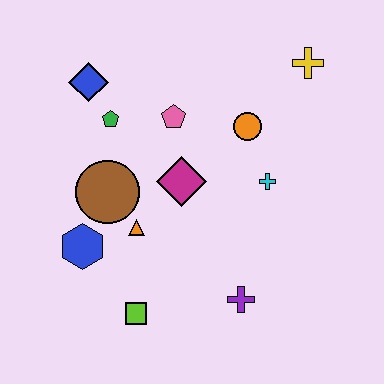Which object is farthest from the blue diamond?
The purple cross is farthest from the blue diamond.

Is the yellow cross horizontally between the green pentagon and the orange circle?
No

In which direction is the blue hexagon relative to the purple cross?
The blue hexagon is to the left of the purple cross.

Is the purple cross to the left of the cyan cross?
Yes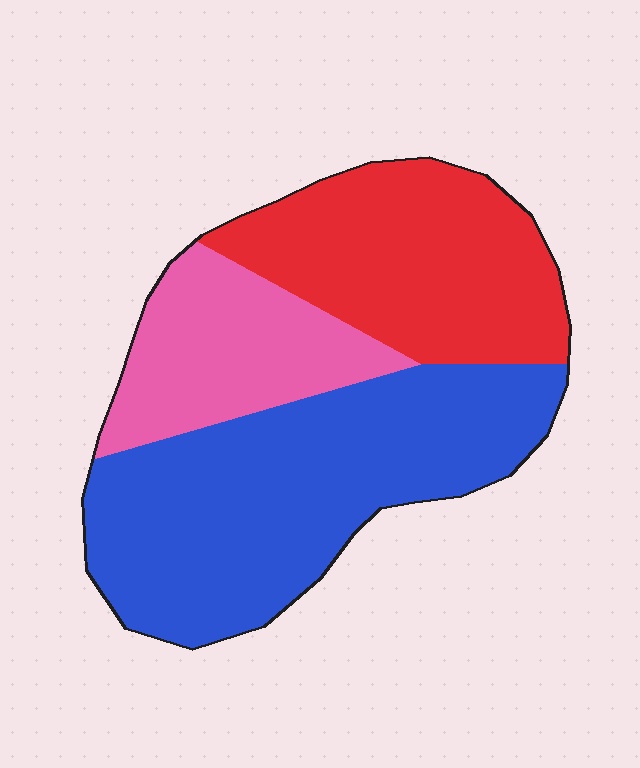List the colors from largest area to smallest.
From largest to smallest: blue, red, pink.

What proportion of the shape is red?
Red takes up about one third (1/3) of the shape.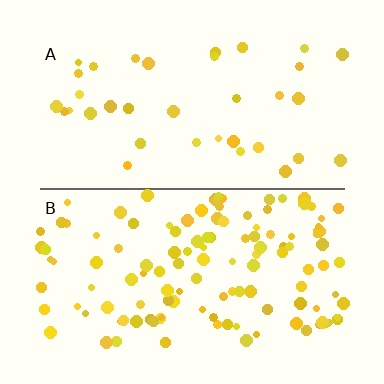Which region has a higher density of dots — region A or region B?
B (the bottom).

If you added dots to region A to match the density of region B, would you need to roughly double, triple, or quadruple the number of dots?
Approximately triple.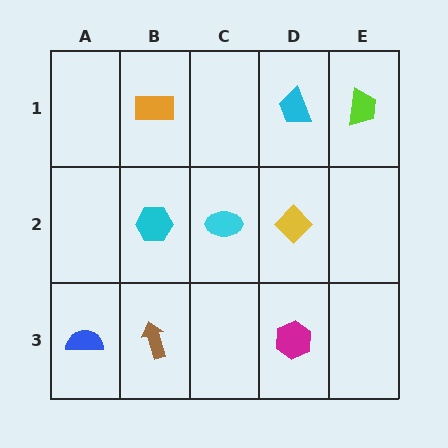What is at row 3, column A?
A blue semicircle.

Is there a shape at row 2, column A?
No, that cell is empty.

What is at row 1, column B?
An orange rectangle.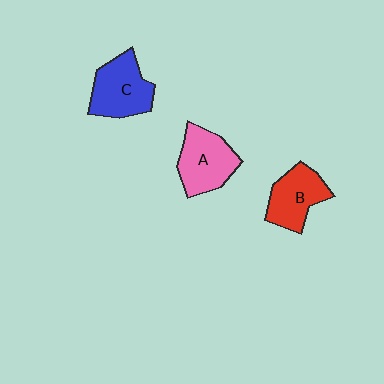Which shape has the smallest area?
Shape B (red).